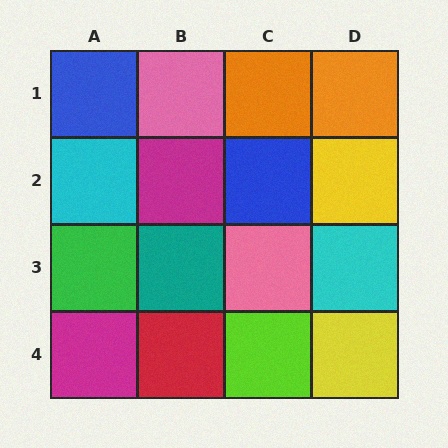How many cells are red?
1 cell is red.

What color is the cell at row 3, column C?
Pink.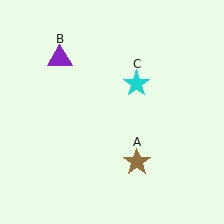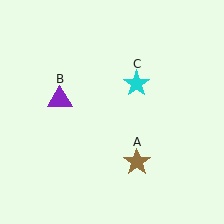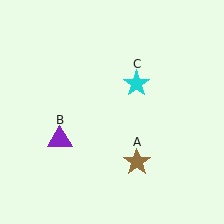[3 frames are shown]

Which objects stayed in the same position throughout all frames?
Brown star (object A) and cyan star (object C) remained stationary.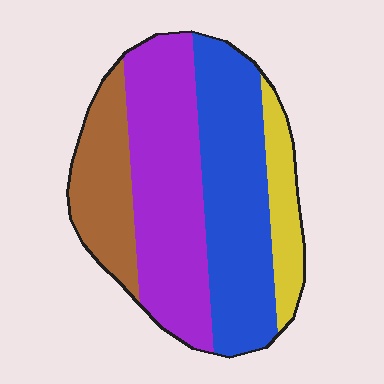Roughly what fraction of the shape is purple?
Purple takes up between a third and a half of the shape.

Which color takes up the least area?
Yellow, at roughly 10%.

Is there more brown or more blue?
Blue.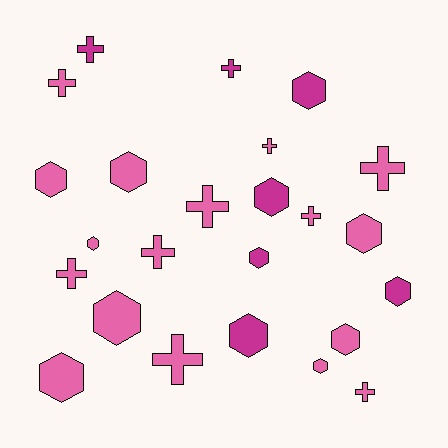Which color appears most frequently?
Pink, with 17 objects.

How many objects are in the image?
There are 24 objects.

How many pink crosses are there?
There are 9 pink crosses.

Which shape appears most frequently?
Hexagon, with 13 objects.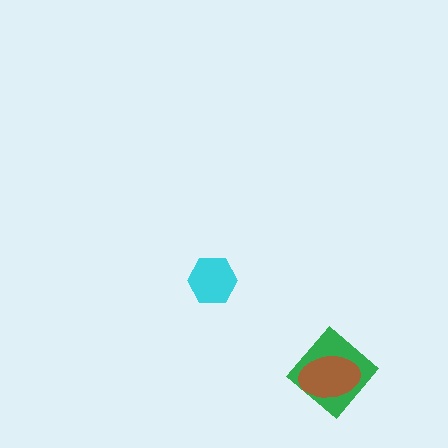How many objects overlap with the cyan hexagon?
0 objects overlap with the cyan hexagon.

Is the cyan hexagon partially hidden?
No, no other shape covers it.